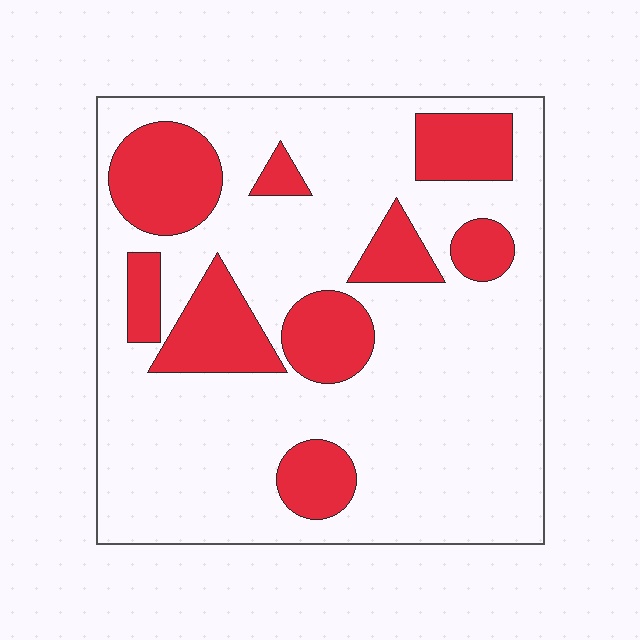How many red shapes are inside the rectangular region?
9.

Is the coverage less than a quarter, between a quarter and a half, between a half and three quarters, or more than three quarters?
Less than a quarter.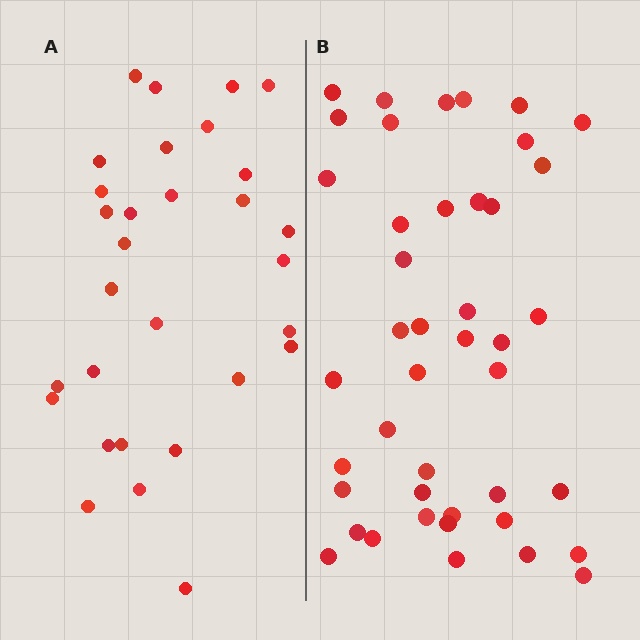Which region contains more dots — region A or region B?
Region B (the right region) has more dots.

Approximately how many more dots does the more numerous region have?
Region B has approximately 15 more dots than region A.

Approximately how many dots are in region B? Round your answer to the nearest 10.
About 40 dots. (The exact count is 43, which rounds to 40.)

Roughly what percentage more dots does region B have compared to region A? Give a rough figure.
About 45% more.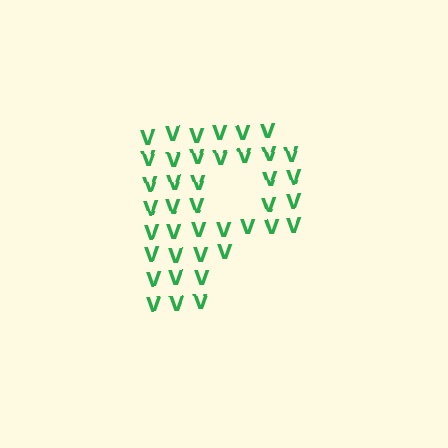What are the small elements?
The small elements are letter V's.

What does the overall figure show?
The overall figure shows the letter P.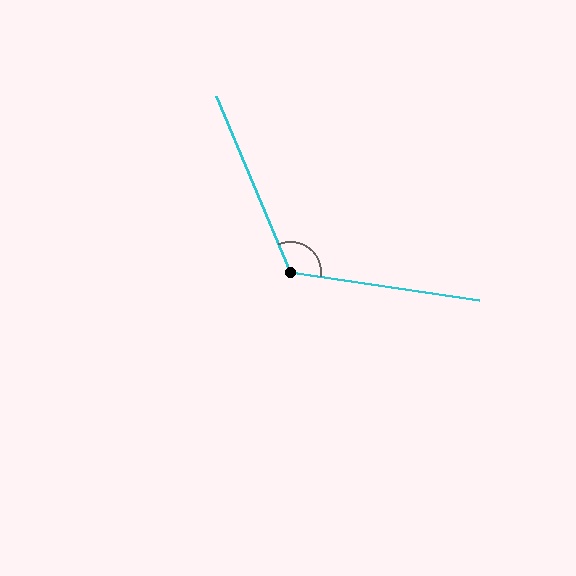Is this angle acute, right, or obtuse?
It is obtuse.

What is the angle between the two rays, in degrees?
Approximately 122 degrees.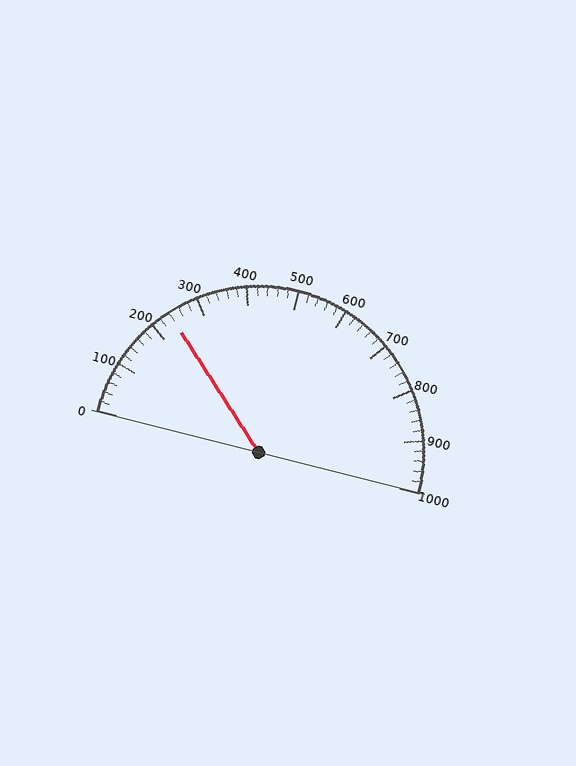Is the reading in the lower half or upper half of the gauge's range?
The reading is in the lower half of the range (0 to 1000).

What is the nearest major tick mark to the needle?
The nearest major tick mark is 200.